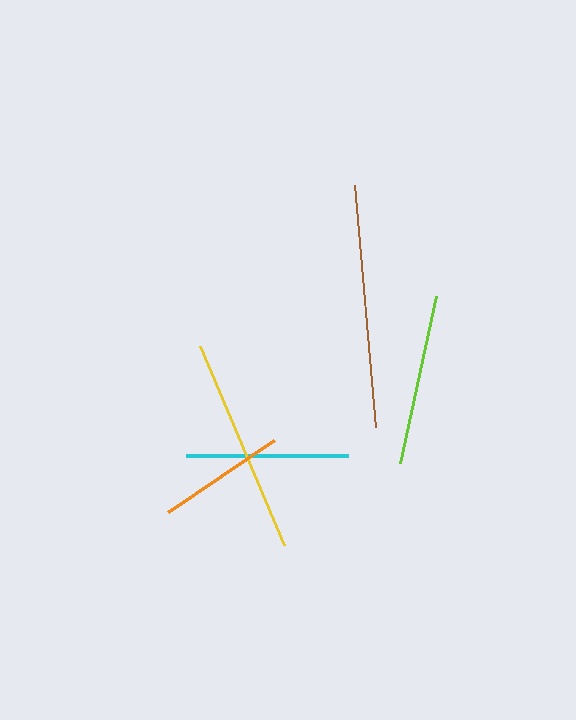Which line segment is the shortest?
The orange line is the shortest at approximately 129 pixels.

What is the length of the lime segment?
The lime segment is approximately 170 pixels long.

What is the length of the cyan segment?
The cyan segment is approximately 163 pixels long.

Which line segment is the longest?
The brown line is the longest at approximately 243 pixels.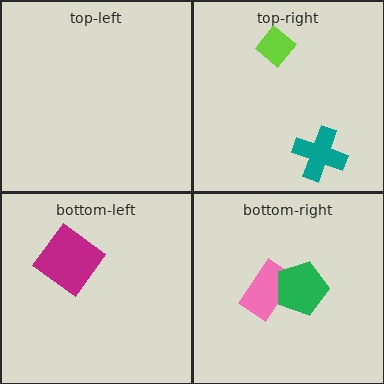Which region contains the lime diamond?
The top-right region.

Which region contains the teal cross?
The top-right region.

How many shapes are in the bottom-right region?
2.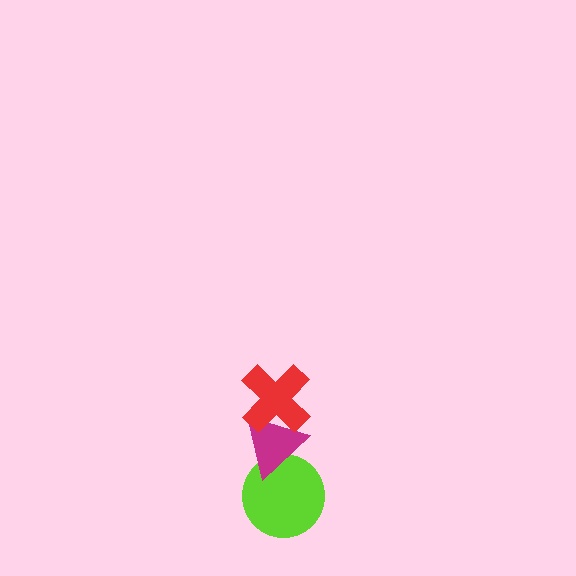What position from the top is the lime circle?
The lime circle is 3rd from the top.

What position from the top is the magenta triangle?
The magenta triangle is 2nd from the top.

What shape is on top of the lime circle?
The magenta triangle is on top of the lime circle.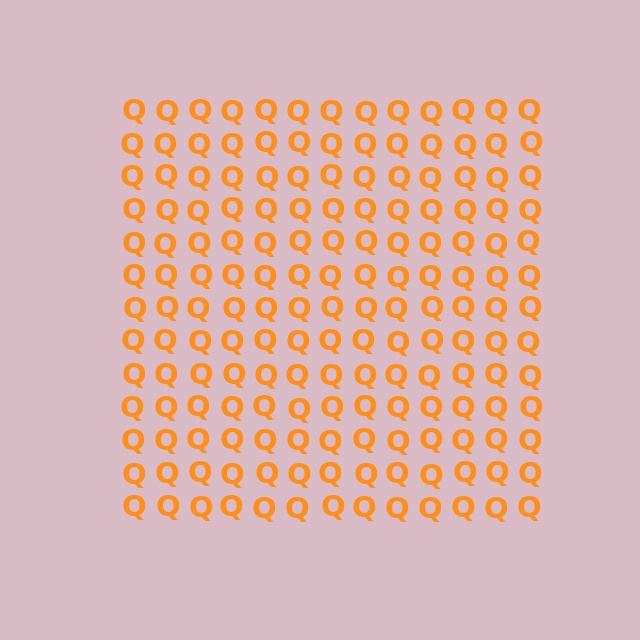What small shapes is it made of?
It is made of small letter Q's.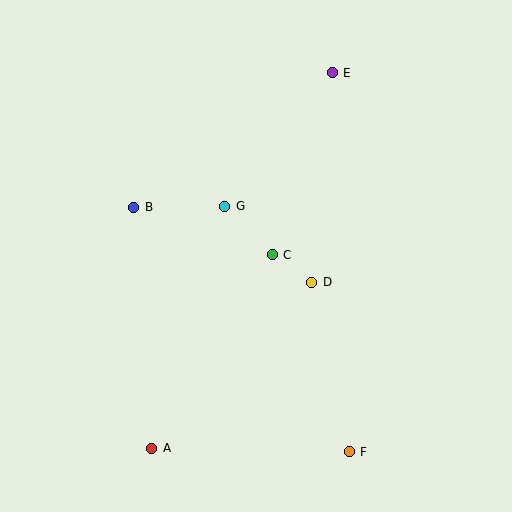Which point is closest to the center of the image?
Point C at (272, 255) is closest to the center.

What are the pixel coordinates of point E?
Point E is at (332, 73).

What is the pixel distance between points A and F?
The distance between A and F is 197 pixels.